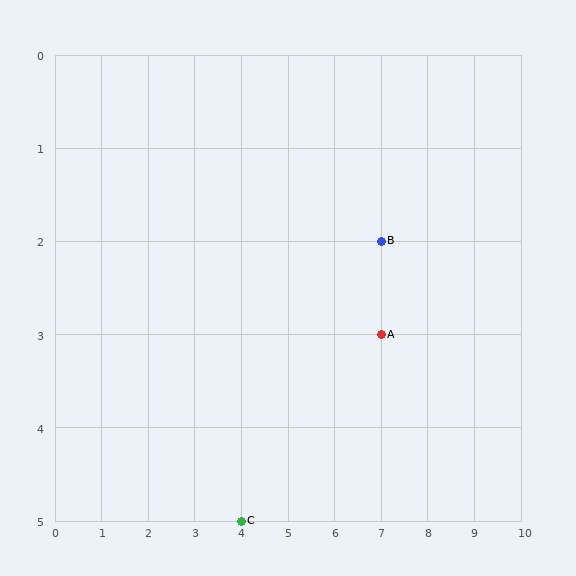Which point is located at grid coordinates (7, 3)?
Point A is at (7, 3).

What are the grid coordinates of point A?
Point A is at grid coordinates (7, 3).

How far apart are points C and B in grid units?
Points C and B are 3 columns and 3 rows apart (about 4.2 grid units diagonally).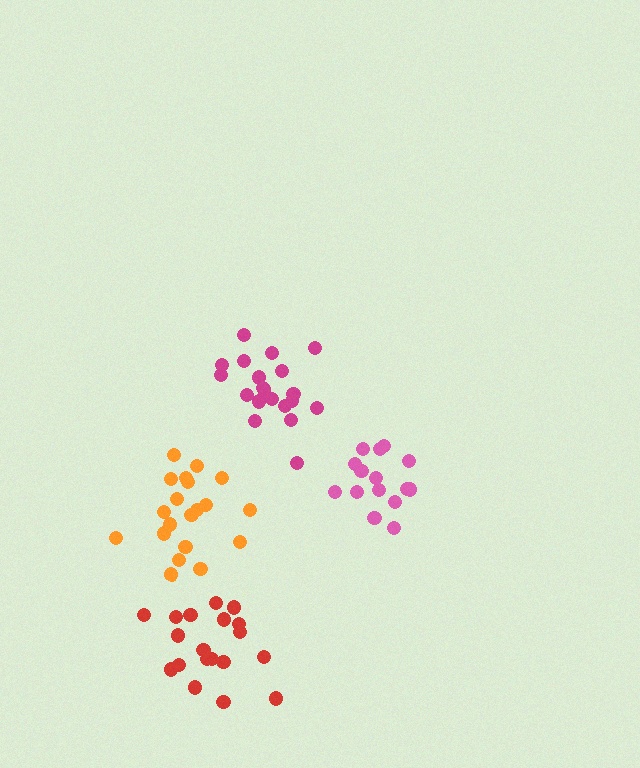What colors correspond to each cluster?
The clusters are colored: orange, magenta, red, pink.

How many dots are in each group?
Group 1: 20 dots, Group 2: 20 dots, Group 3: 19 dots, Group 4: 15 dots (74 total).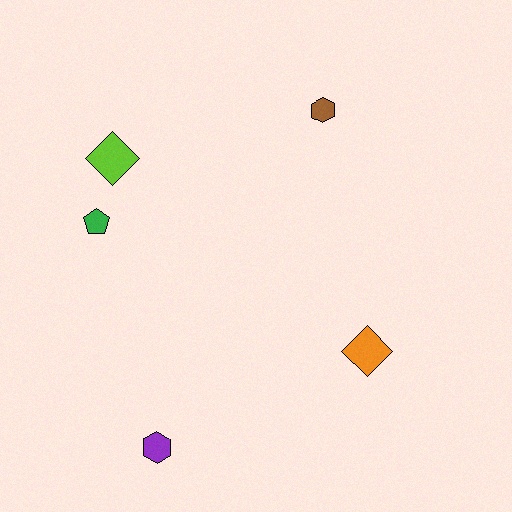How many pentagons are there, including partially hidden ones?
There is 1 pentagon.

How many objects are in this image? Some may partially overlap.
There are 5 objects.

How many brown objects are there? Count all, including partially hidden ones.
There is 1 brown object.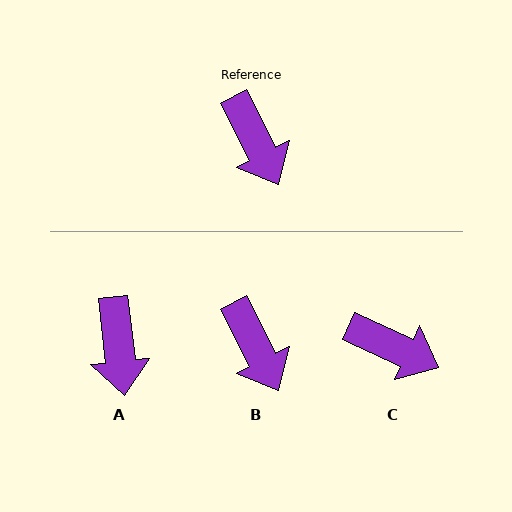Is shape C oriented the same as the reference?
No, it is off by about 38 degrees.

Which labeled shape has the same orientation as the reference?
B.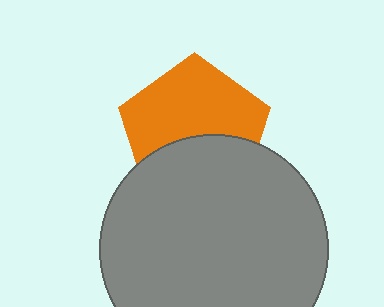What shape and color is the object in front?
The object in front is a gray circle.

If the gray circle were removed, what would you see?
You would see the complete orange pentagon.